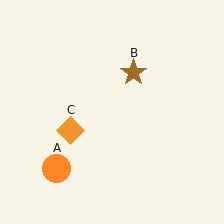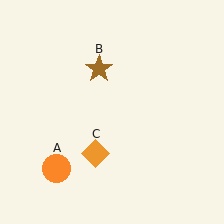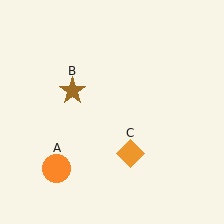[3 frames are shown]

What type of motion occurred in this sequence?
The brown star (object B), orange diamond (object C) rotated counterclockwise around the center of the scene.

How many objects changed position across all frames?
2 objects changed position: brown star (object B), orange diamond (object C).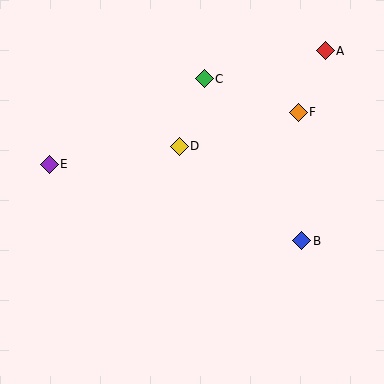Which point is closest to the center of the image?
Point D at (179, 146) is closest to the center.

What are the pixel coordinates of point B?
Point B is at (302, 241).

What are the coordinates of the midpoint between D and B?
The midpoint between D and B is at (241, 194).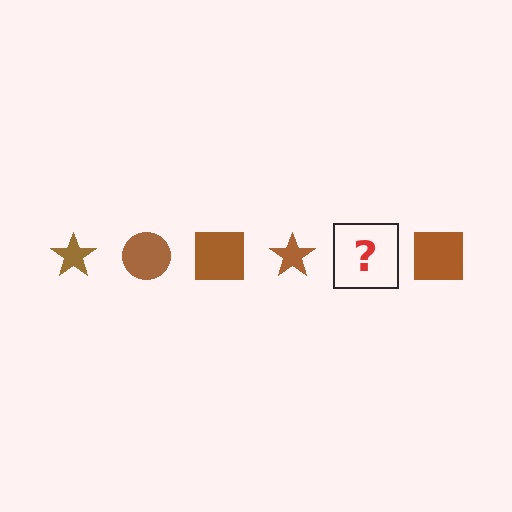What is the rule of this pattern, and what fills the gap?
The rule is that the pattern cycles through star, circle, square shapes in brown. The gap should be filled with a brown circle.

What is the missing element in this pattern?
The missing element is a brown circle.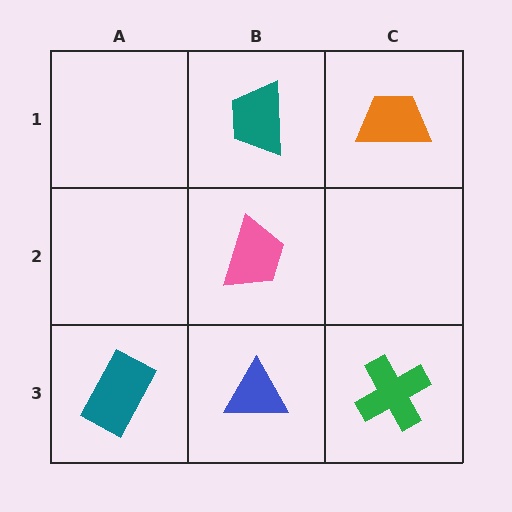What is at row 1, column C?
An orange trapezoid.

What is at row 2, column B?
A pink trapezoid.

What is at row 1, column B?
A teal trapezoid.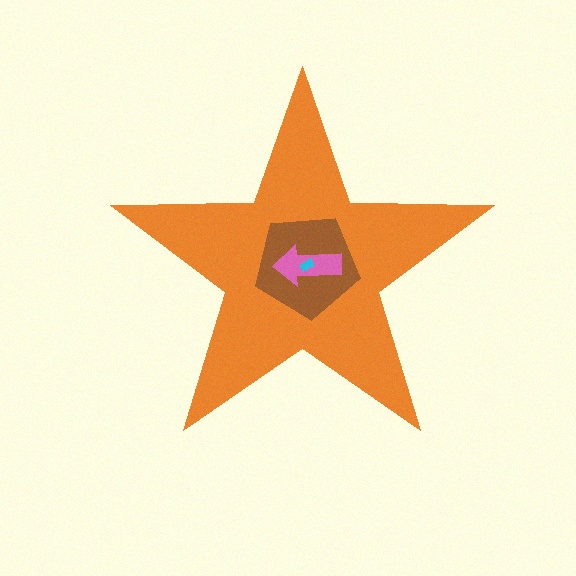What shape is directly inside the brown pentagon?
The pink arrow.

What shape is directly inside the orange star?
The brown pentagon.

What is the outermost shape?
The orange star.